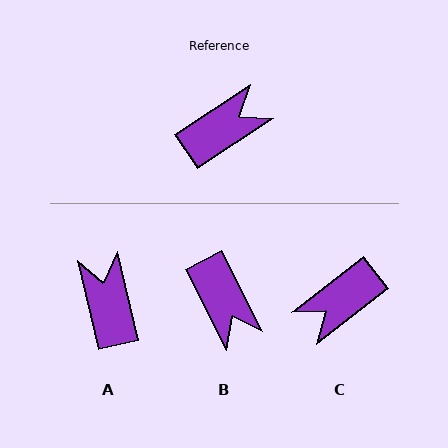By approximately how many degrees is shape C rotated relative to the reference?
Approximately 175 degrees clockwise.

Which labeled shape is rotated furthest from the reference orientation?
C, about 175 degrees away.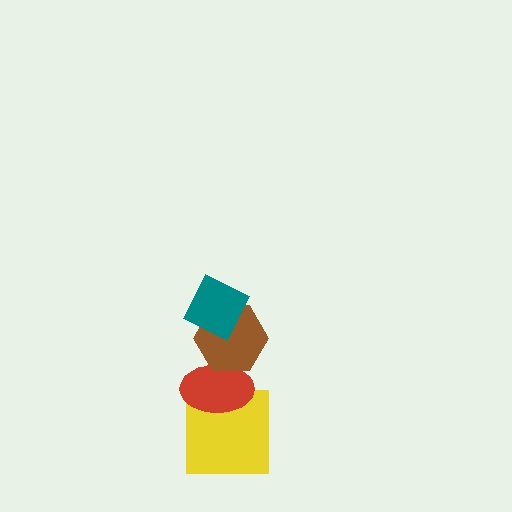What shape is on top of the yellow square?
The red ellipse is on top of the yellow square.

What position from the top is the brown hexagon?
The brown hexagon is 2nd from the top.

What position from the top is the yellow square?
The yellow square is 4th from the top.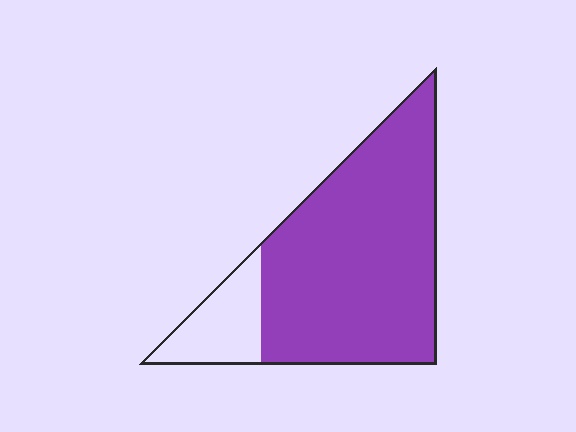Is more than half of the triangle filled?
Yes.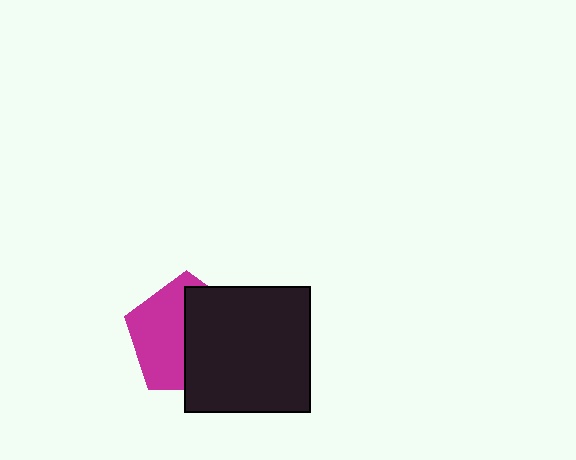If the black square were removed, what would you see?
You would see the complete magenta pentagon.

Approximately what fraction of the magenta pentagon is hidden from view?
Roughly 52% of the magenta pentagon is hidden behind the black square.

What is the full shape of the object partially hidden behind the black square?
The partially hidden object is a magenta pentagon.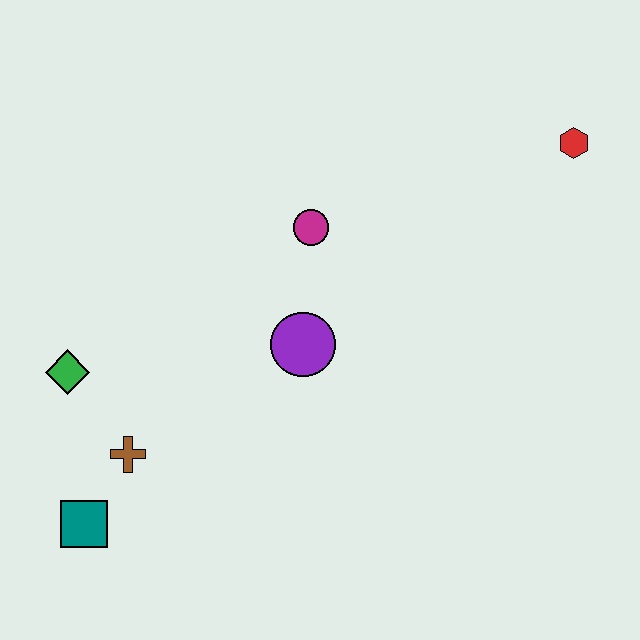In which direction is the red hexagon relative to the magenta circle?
The red hexagon is to the right of the magenta circle.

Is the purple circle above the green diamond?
Yes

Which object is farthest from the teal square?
The red hexagon is farthest from the teal square.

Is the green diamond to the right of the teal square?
No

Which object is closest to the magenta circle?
The purple circle is closest to the magenta circle.